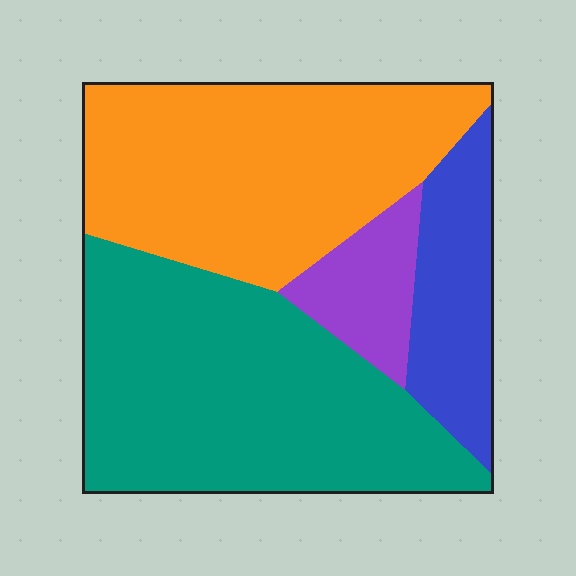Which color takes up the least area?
Purple, at roughly 10%.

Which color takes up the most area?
Teal, at roughly 40%.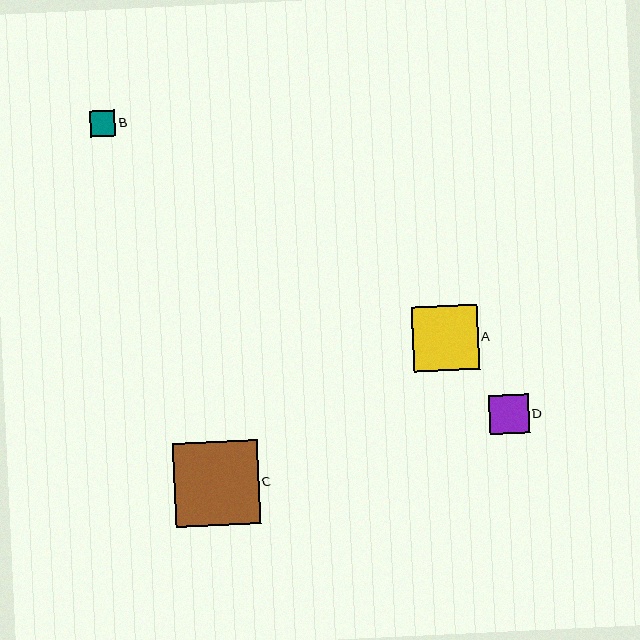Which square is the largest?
Square C is the largest with a size of approximately 85 pixels.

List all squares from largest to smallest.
From largest to smallest: C, A, D, B.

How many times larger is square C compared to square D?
Square C is approximately 2.1 times the size of square D.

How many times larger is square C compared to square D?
Square C is approximately 2.1 times the size of square D.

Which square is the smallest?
Square B is the smallest with a size of approximately 26 pixels.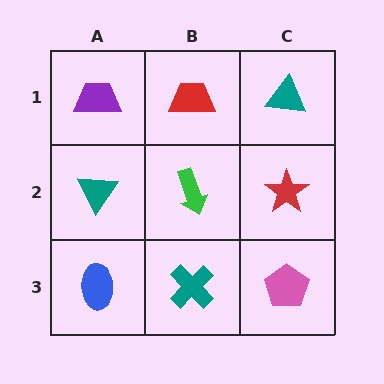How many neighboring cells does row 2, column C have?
3.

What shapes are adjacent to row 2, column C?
A teal triangle (row 1, column C), a pink pentagon (row 3, column C), a green arrow (row 2, column B).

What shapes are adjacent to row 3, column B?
A green arrow (row 2, column B), a blue ellipse (row 3, column A), a pink pentagon (row 3, column C).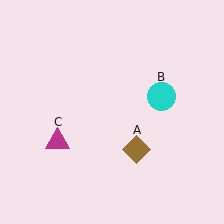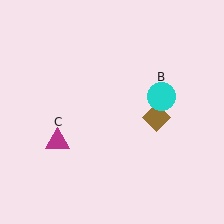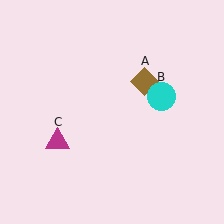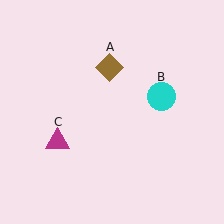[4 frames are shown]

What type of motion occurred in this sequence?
The brown diamond (object A) rotated counterclockwise around the center of the scene.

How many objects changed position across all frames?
1 object changed position: brown diamond (object A).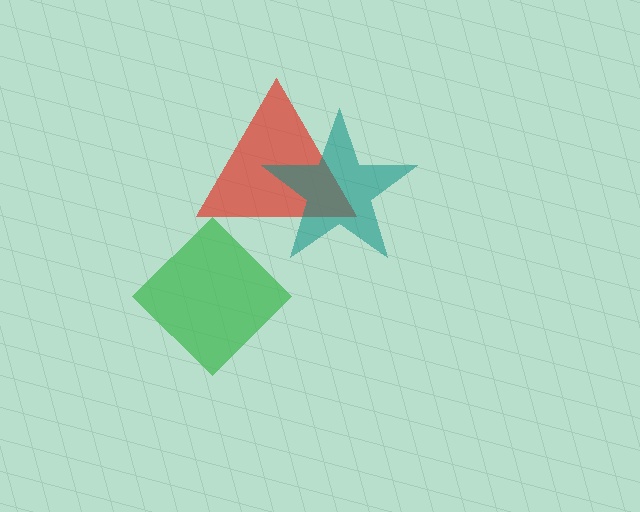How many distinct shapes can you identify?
There are 3 distinct shapes: a green diamond, a red triangle, a teal star.